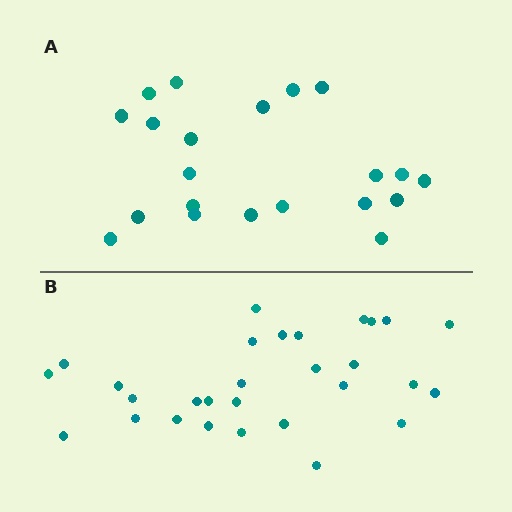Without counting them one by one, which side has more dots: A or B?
Region B (the bottom region) has more dots.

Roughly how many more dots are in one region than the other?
Region B has roughly 8 or so more dots than region A.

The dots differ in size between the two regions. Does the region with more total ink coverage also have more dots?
No. Region A has more total ink coverage because its dots are larger, but region B actually contains more individual dots. Total area can be misleading — the number of items is what matters here.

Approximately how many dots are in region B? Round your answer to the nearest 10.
About 30 dots. (The exact count is 29, which rounds to 30.)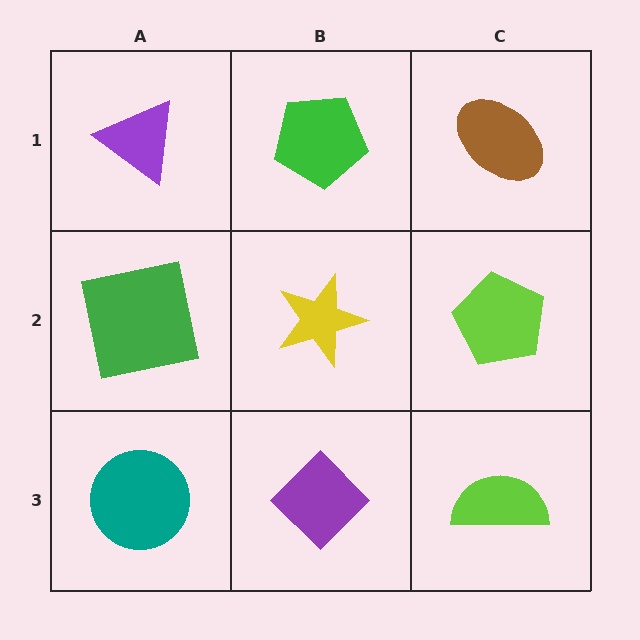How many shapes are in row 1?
3 shapes.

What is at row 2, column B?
A yellow star.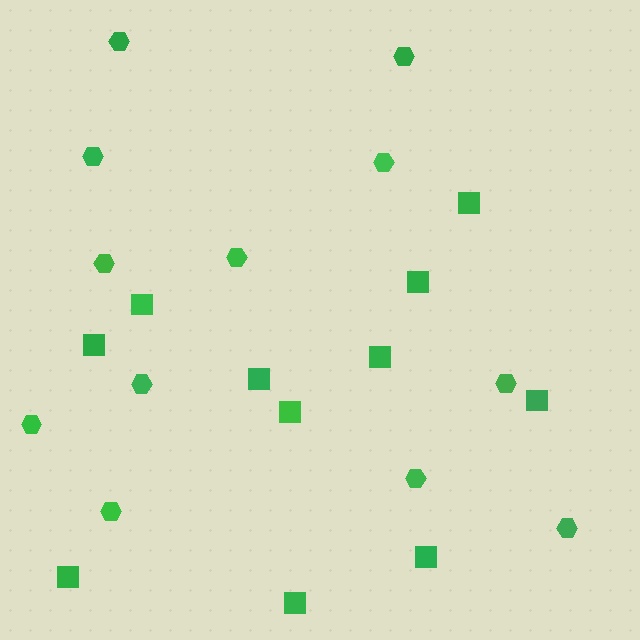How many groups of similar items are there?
There are 2 groups: one group of hexagons (12) and one group of squares (11).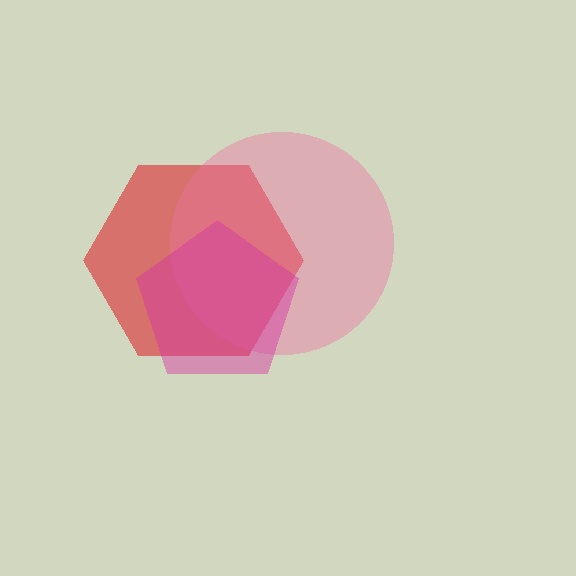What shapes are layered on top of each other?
The layered shapes are: a red hexagon, a pink circle, a magenta pentagon.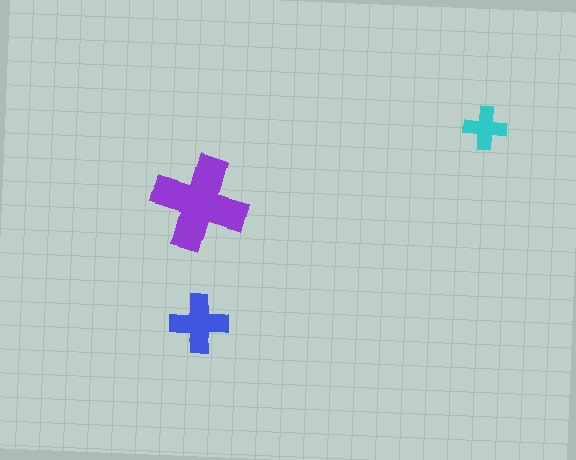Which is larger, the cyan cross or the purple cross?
The purple one.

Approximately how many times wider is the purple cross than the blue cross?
About 1.5 times wider.